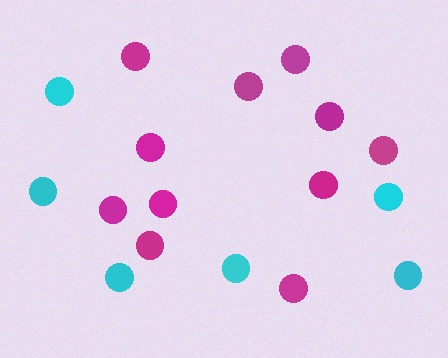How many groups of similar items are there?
There are 2 groups: one group of magenta circles (11) and one group of cyan circles (6).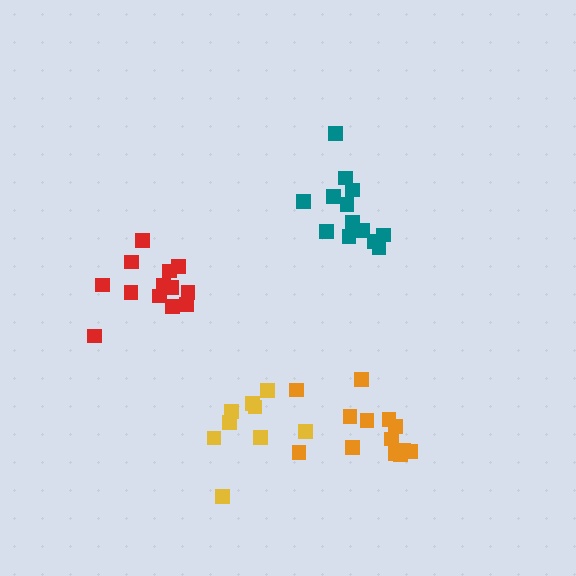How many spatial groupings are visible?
There are 4 spatial groupings.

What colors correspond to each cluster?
The clusters are colored: orange, teal, red, yellow.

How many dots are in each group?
Group 1: 13 dots, Group 2: 13 dots, Group 3: 13 dots, Group 4: 9 dots (48 total).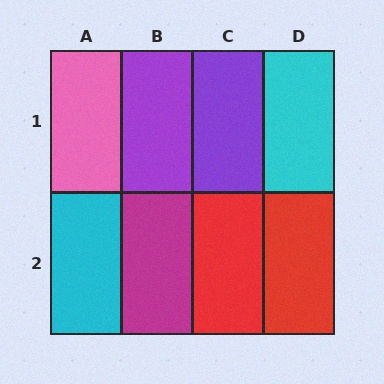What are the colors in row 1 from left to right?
Pink, purple, purple, cyan.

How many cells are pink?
1 cell is pink.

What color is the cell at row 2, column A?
Cyan.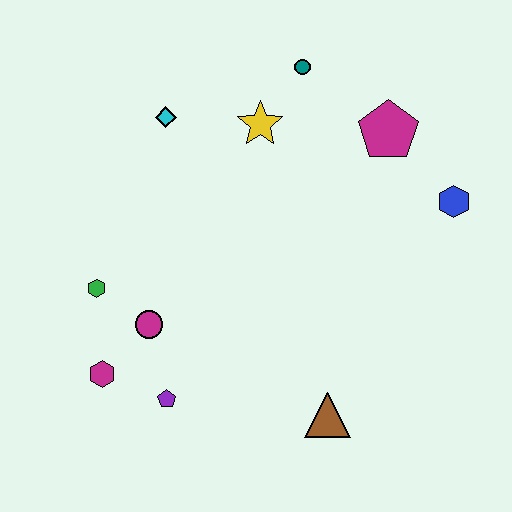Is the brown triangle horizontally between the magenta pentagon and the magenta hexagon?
Yes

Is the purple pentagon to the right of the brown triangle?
No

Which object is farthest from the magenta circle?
The blue hexagon is farthest from the magenta circle.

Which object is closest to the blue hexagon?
The magenta pentagon is closest to the blue hexagon.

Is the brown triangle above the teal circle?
No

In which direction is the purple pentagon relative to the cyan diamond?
The purple pentagon is below the cyan diamond.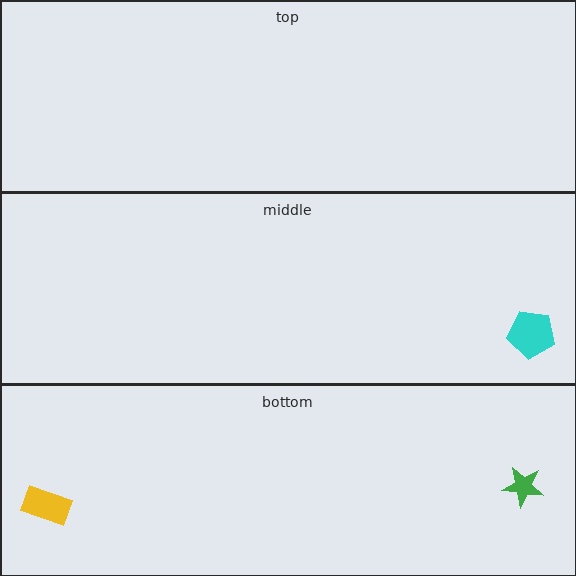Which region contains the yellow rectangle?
The bottom region.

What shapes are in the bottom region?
The green star, the yellow rectangle.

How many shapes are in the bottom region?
2.